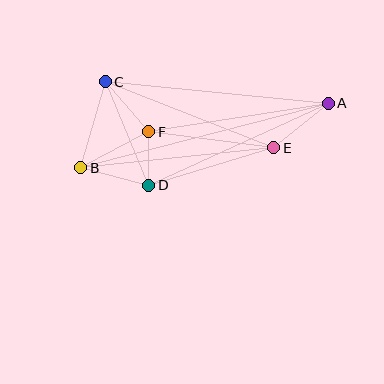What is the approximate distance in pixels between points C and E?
The distance between C and E is approximately 181 pixels.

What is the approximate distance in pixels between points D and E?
The distance between D and E is approximately 130 pixels.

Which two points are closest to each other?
Points D and F are closest to each other.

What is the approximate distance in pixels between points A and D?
The distance between A and D is approximately 197 pixels.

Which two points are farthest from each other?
Points A and B are farthest from each other.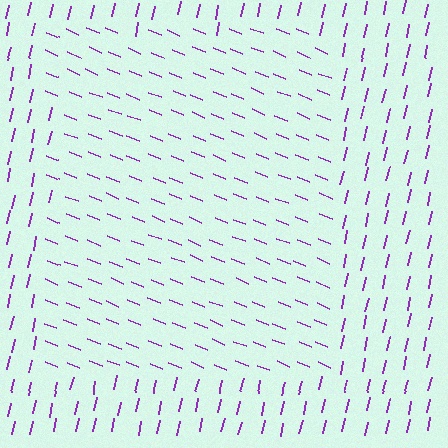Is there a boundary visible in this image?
Yes, there is a texture boundary formed by a change in line orientation.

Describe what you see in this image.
The image is filled with small purple line segments. A rectangle region in the image has lines oriented differently from the surrounding lines, creating a visible texture boundary.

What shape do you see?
I see a rectangle.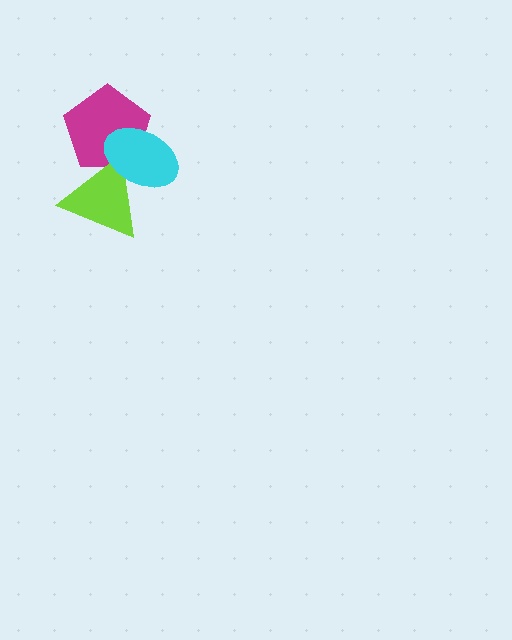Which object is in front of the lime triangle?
The cyan ellipse is in front of the lime triangle.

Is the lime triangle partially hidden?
Yes, it is partially covered by another shape.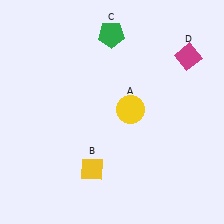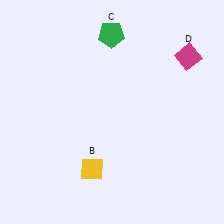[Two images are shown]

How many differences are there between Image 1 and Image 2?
There is 1 difference between the two images.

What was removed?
The yellow circle (A) was removed in Image 2.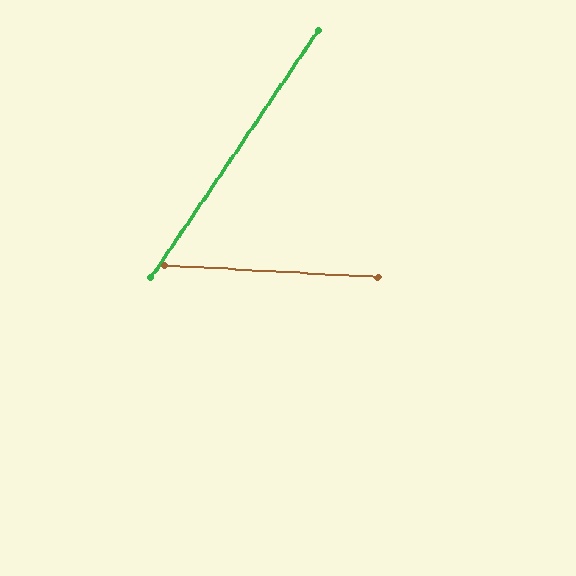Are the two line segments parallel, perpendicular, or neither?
Neither parallel nor perpendicular — they differ by about 59°.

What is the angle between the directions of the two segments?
Approximately 59 degrees.